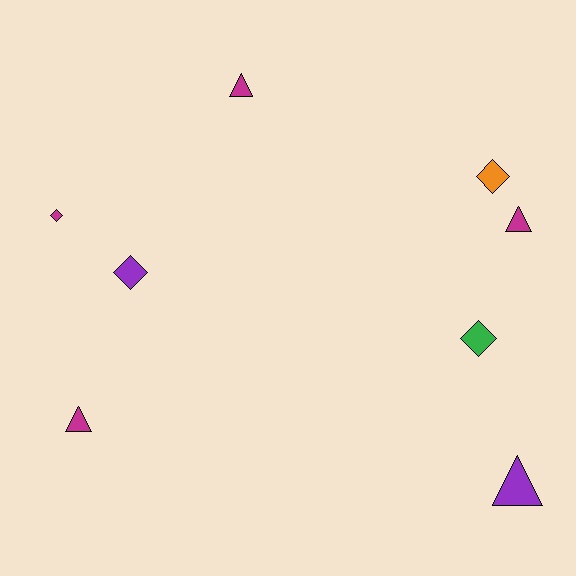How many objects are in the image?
There are 8 objects.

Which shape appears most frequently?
Diamond, with 4 objects.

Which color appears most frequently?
Magenta, with 4 objects.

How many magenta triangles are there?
There are 3 magenta triangles.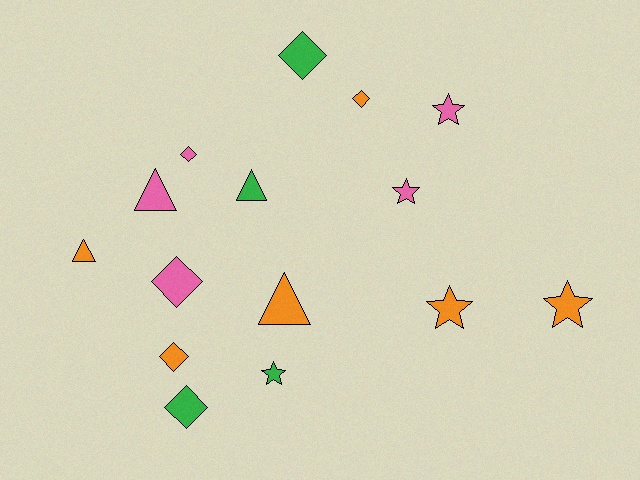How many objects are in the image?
There are 15 objects.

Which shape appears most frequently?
Diamond, with 6 objects.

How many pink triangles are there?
There is 1 pink triangle.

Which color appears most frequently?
Orange, with 6 objects.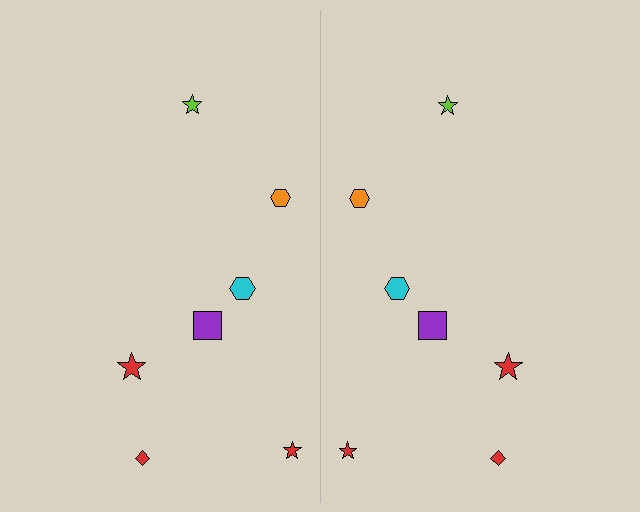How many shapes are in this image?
There are 14 shapes in this image.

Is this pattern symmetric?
Yes, this pattern has bilateral (reflection) symmetry.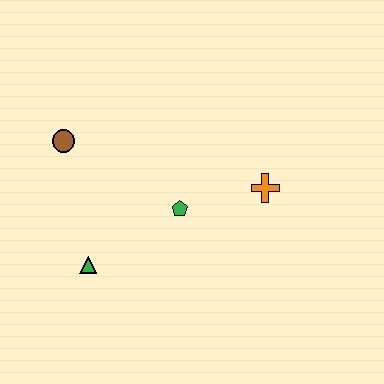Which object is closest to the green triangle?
The green pentagon is closest to the green triangle.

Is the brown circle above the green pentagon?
Yes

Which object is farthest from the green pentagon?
The brown circle is farthest from the green pentagon.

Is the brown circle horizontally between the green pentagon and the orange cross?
No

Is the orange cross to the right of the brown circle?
Yes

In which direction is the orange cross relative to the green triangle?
The orange cross is to the right of the green triangle.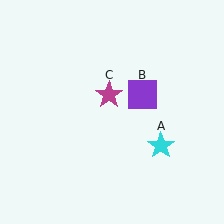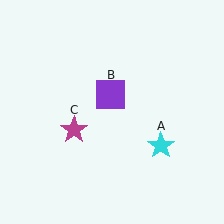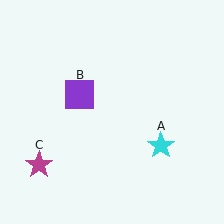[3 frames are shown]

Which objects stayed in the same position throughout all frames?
Cyan star (object A) remained stationary.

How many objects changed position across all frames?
2 objects changed position: purple square (object B), magenta star (object C).